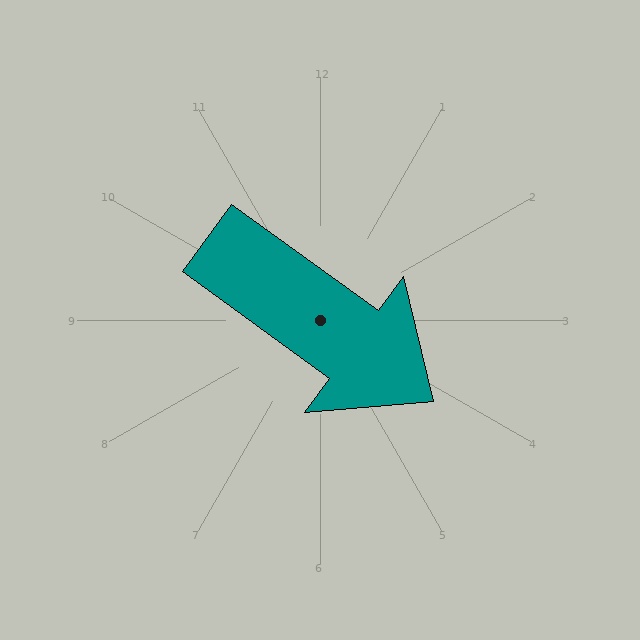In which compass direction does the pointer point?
Southeast.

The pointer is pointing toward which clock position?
Roughly 4 o'clock.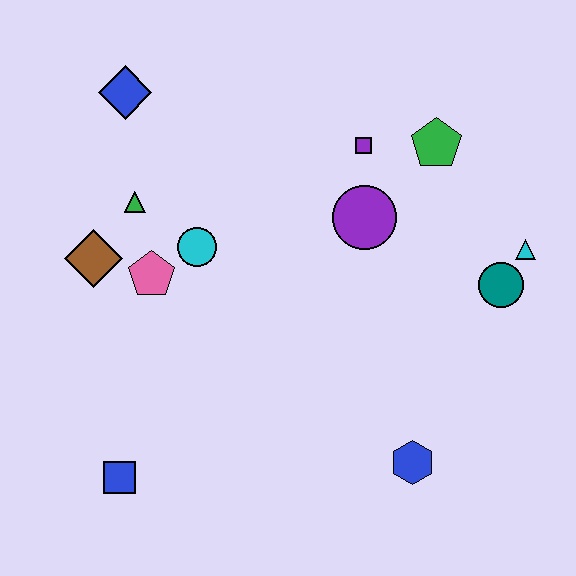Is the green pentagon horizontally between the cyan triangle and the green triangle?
Yes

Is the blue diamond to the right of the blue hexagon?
No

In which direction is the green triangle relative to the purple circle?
The green triangle is to the left of the purple circle.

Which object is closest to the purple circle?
The purple square is closest to the purple circle.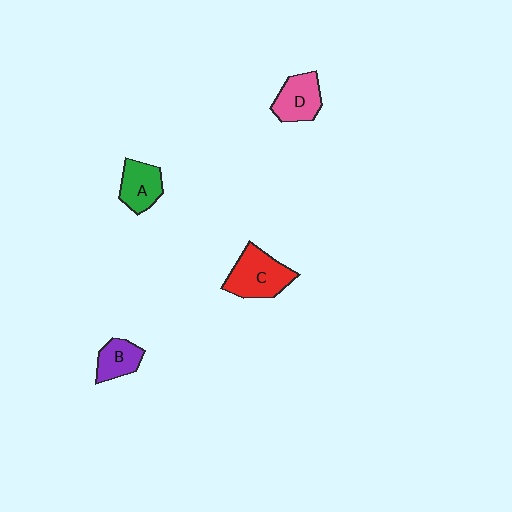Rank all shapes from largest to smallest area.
From largest to smallest: C (red), D (pink), A (green), B (purple).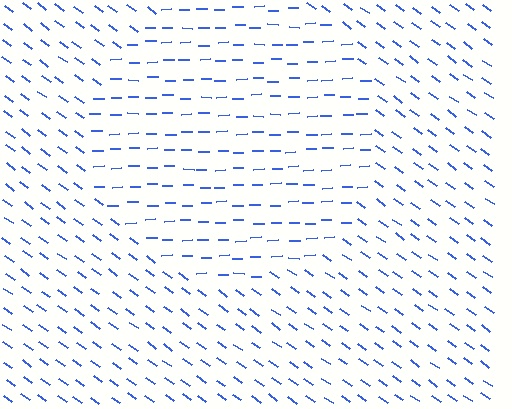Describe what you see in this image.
The image is filled with small blue line segments. A circle region in the image has lines oriented differently from the surrounding lines, creating a visible texture boundary.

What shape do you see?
I see a circle.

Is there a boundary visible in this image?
Yes, there is a texture boundary formed by a change in line orientation.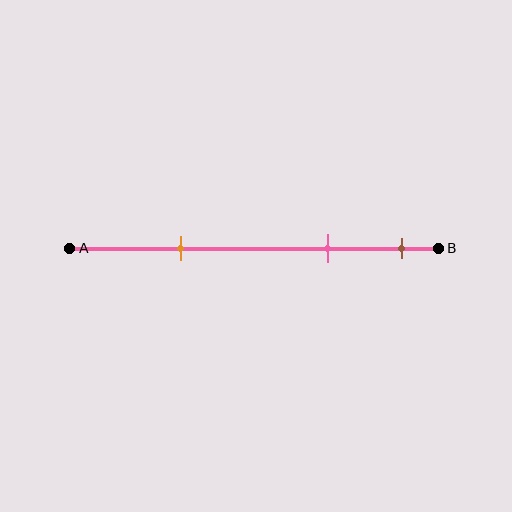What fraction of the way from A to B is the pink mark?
The pink mark is approximately 70% (0.7) of the way from A to B.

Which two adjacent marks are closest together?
The pink and brown marks are the closest adjacent pair.